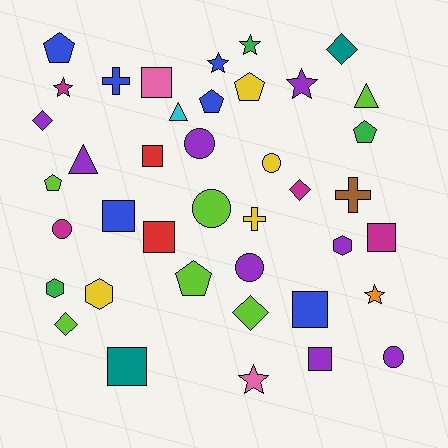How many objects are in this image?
There are 40 objects.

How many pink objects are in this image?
There are 2 pink objects.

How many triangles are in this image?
There are 3 triangles.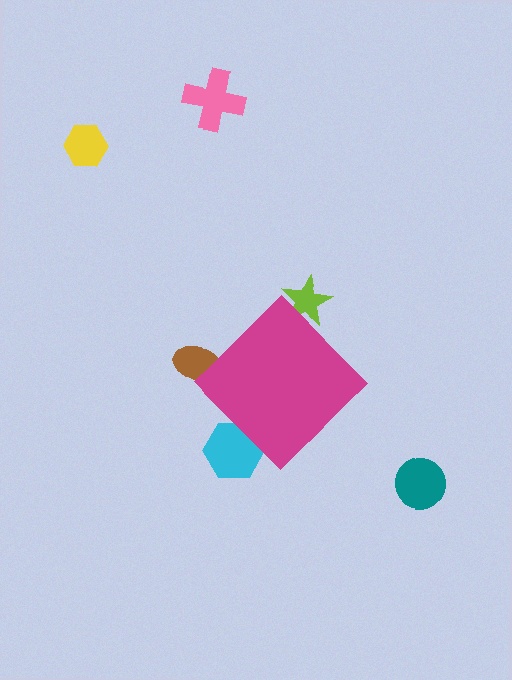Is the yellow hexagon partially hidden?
No, the yellow hexagon is fully visible.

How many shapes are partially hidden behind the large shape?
3 shapes are partially hidden.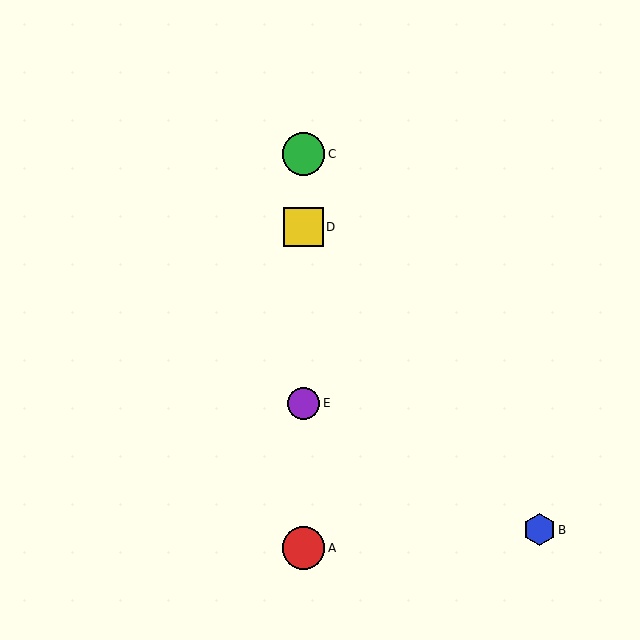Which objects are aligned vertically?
Objects A, C, D, E are aligned vertically.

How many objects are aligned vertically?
4 objects (A, C, D, E) are aligned vertically.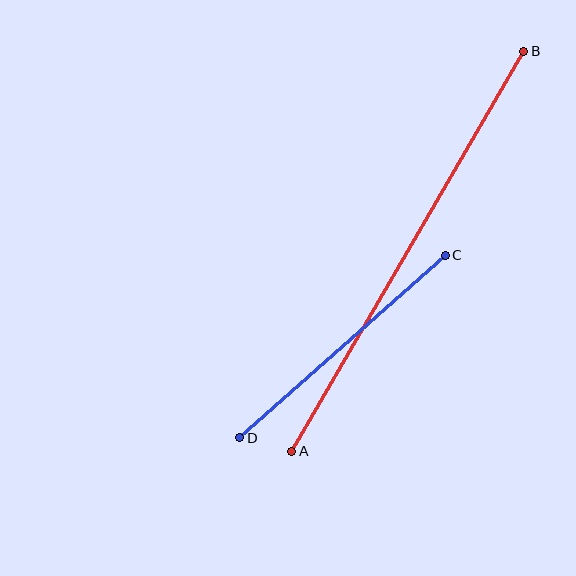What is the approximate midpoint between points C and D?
The midpoint is at approximately (342, 347) pixels.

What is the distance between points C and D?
The distance is approximately 275 pixels.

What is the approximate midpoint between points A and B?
The midpoint is at approximately (408, 251) pixels.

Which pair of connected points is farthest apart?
Points A and B are farthest apart.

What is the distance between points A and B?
The distance is approximately 463 pixels.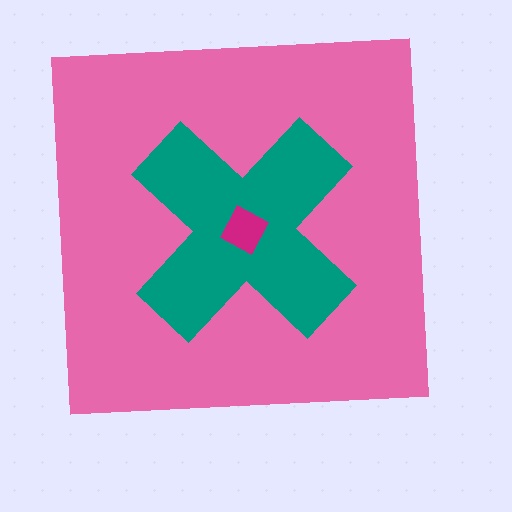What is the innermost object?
The magenta diamond.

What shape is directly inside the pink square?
The teal cross.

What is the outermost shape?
The pink square.